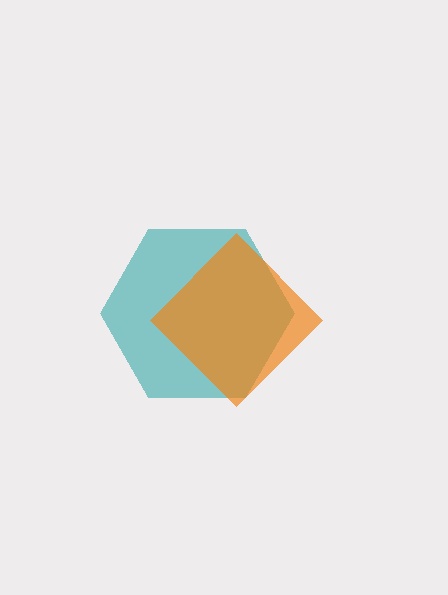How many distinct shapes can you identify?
There are 2 distinct shapes: a teal hexagon, an orange diamond.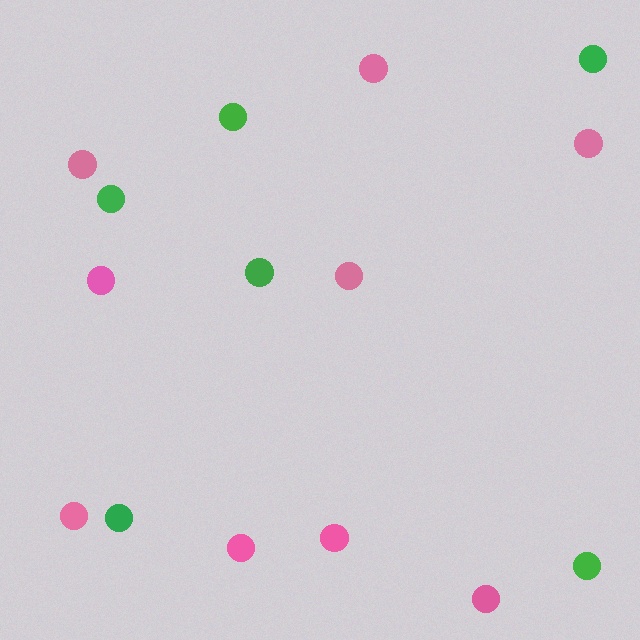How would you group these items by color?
There are 2 groups: one group of green circles (6) and one group of pink circles (9).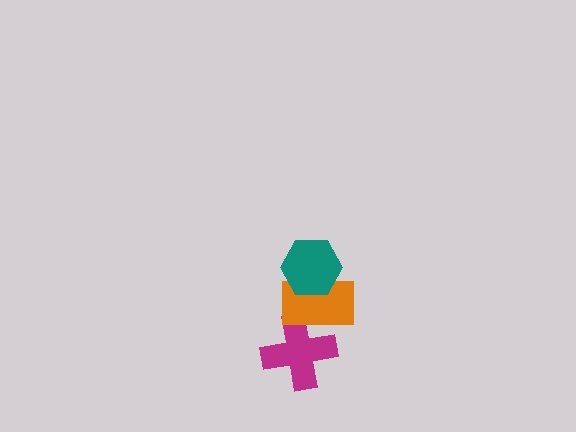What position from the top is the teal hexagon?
The teal hexagon is 1st from the top.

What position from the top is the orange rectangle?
The orange rectangle is 2nd from the top.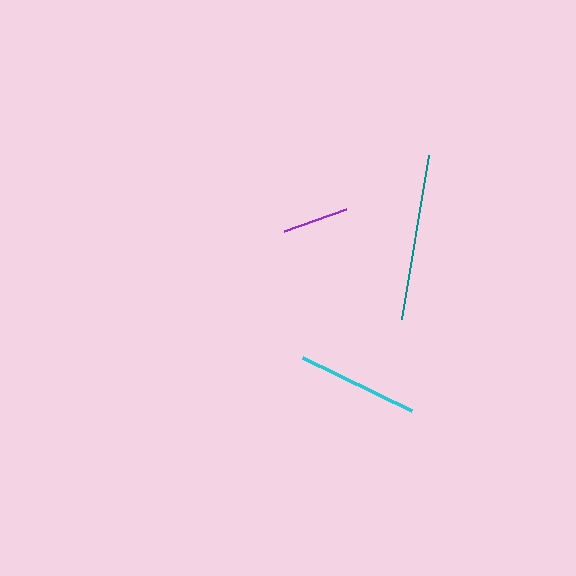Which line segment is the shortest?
The purple line is the shortest at approximately 66 pixels.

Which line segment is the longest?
The teal line is the longest at approximately 166 pixels.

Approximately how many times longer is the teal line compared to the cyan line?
The teal line is approximately 1.4 times the length of the cyan line.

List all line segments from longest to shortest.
From longest to shortest: teal, cyan, purple.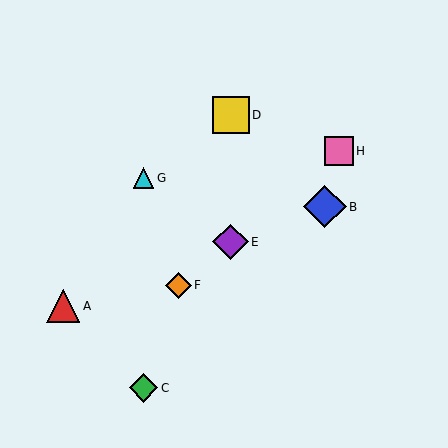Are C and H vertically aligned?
No, C is at x≈144 and H is at x≈339.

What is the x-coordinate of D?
Object D is at x≈231.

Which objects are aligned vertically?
Objects C, G are aligned vertically.